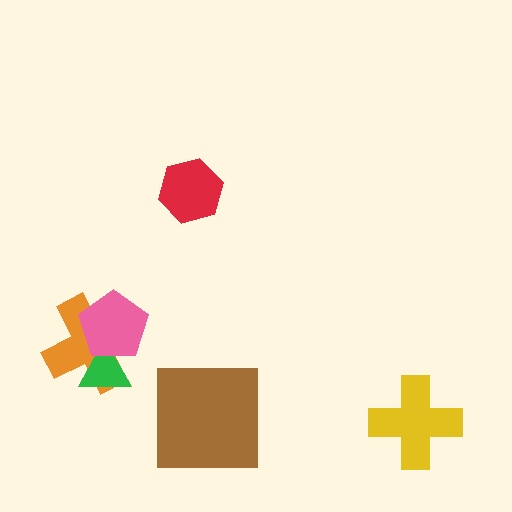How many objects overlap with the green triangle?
2 objects overlap with the green triangle.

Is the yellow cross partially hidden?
No, no other shape covers it.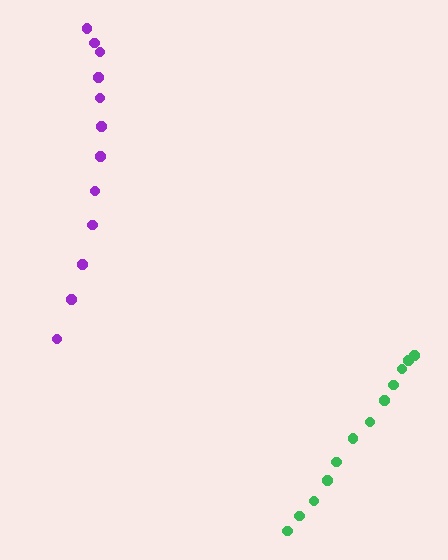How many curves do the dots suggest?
There are 2 distinct paths.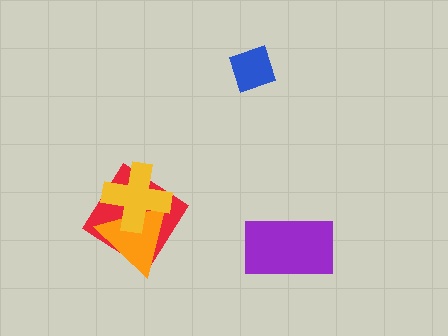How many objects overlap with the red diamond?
2 objects overlap with the red diamond.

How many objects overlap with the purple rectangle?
0 objects overlap with the purple rectangle.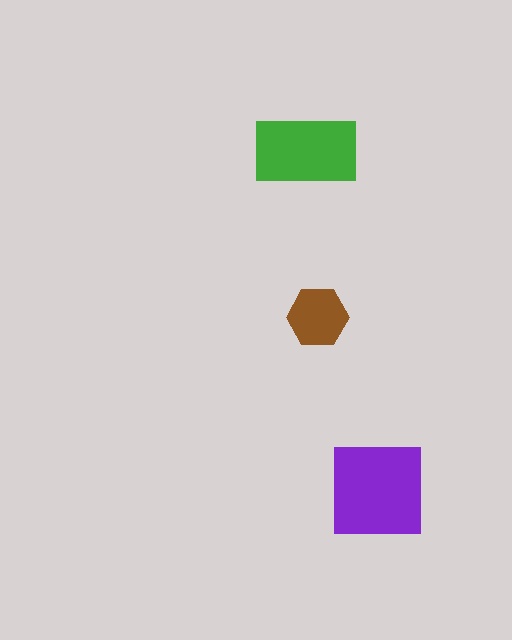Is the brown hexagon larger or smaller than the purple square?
Smaller.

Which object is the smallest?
The brown hexagon.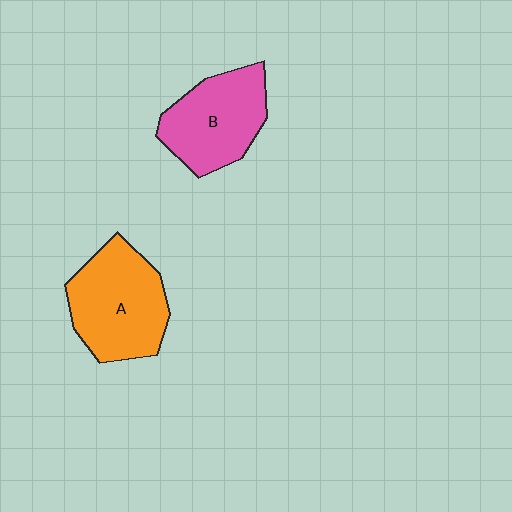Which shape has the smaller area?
Shape B (pink).